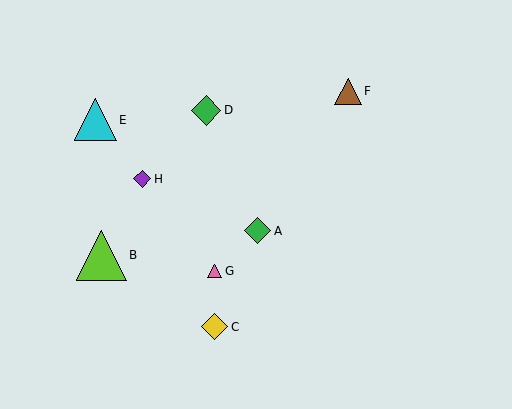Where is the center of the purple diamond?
The center of the purple diamond is at (142, 179).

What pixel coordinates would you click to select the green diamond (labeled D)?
Click at (206, 110) to select the green diamond D.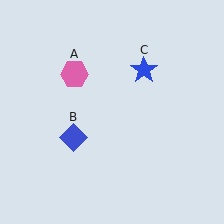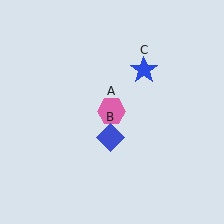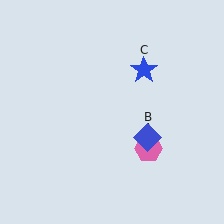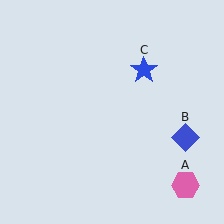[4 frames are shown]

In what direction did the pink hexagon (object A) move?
The pink hexagon (object A) moved down and to the right.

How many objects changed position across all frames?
2 objects changed position: pink hexagon (object A), blue diamond (object B).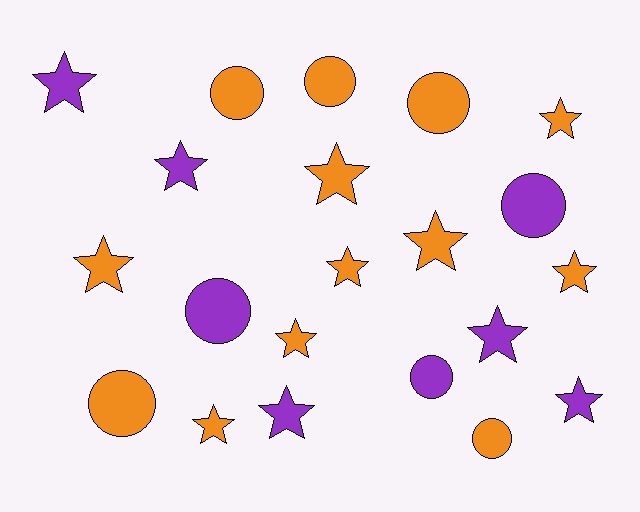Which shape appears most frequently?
Star, with 13 objects.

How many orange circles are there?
There are 5 orange circles.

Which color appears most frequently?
Orange, with 13 objects.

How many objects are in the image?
There are 21 objects.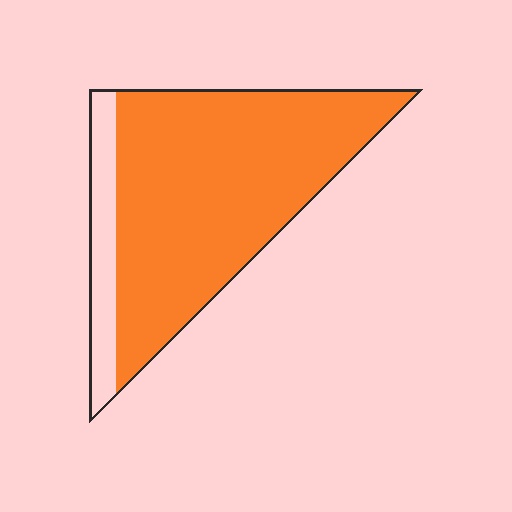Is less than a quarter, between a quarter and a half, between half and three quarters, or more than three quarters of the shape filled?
More than three quarters.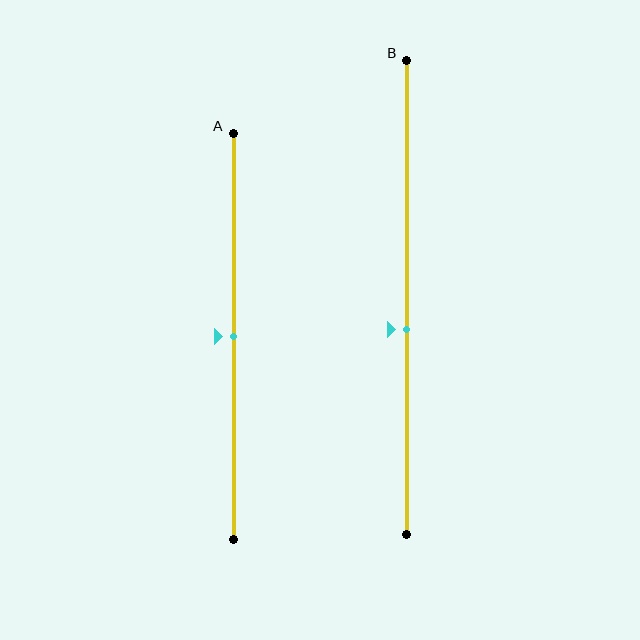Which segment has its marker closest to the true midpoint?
Segment A has its marker closest to the true midpoint.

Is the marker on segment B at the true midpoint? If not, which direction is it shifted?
No, the marker on segment B is shifted downward by about 7% of the segment length.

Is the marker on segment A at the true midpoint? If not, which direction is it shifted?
Yes, the marker on segment A is at the true midpoint.